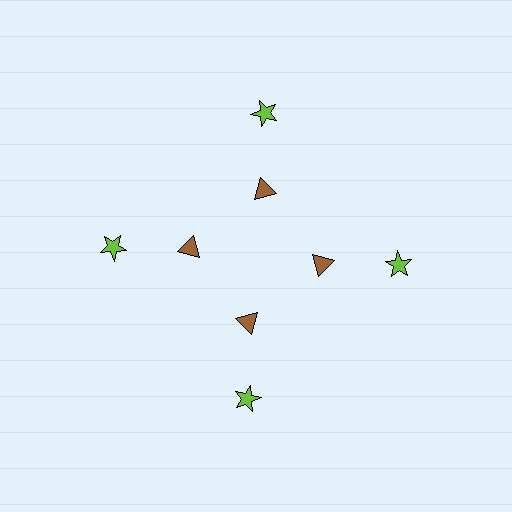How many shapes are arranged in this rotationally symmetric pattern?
There are 8 shapes, arranged in 4 groups of 2.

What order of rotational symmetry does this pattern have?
This pattern has 4-fold rotational symmetry.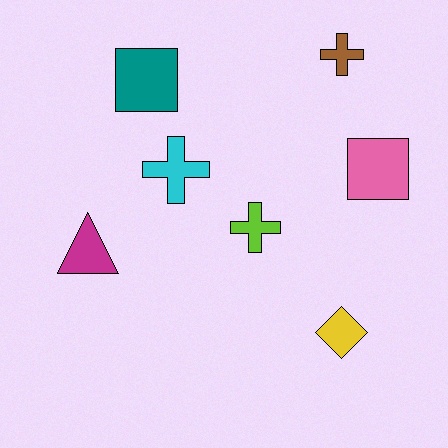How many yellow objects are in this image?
There is 1 yellow object.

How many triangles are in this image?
There is 1 triangle.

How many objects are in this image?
There are 7 objects.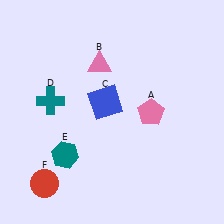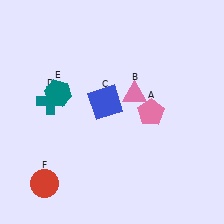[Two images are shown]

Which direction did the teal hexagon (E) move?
The teal hexagon (E) moved up.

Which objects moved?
The objects that moved are: the pink triangle (B), the teal hexagon (E).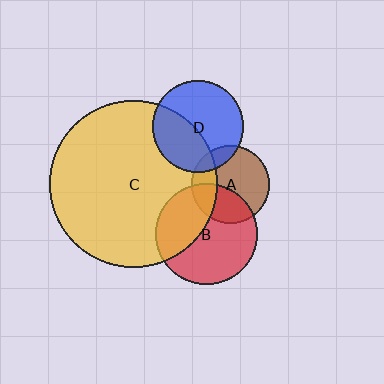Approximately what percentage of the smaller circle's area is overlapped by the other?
Approximately 25%.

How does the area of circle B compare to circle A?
Approximately 1.7 times.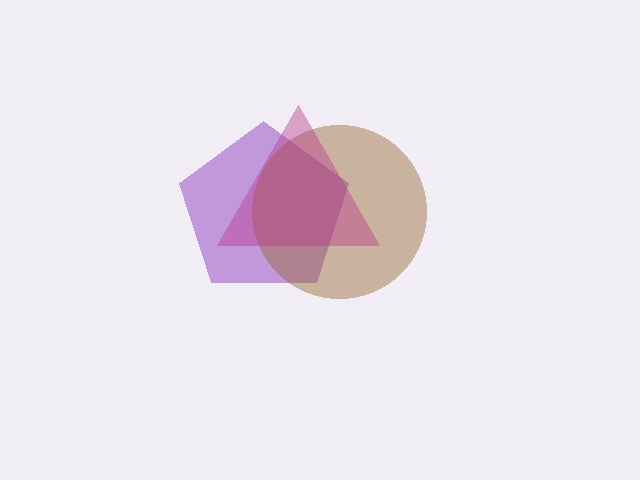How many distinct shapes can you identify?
There are 3 distinct shapes: a purple pentagon, a brown circle, a magenta triangle.